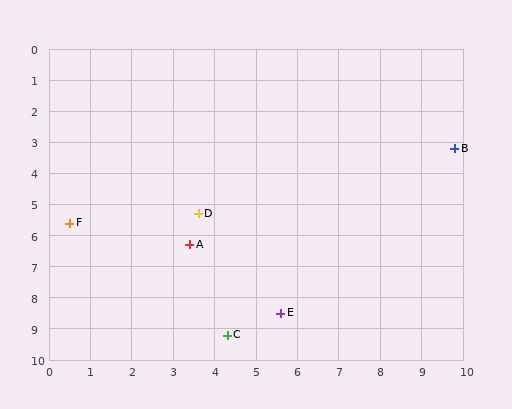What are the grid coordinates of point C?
Point C is at approximately (4.3, 9.2).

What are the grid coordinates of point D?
Point D is at approximately (3.6, 5.3).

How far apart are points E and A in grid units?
Points E and A are about 3.1 grid units apart.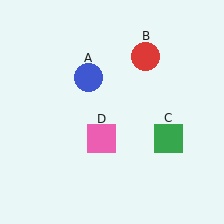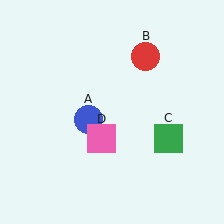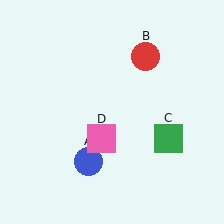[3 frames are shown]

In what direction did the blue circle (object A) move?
The blue circle (object A) moved down.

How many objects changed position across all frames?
1 object changed position: blue circle (object A).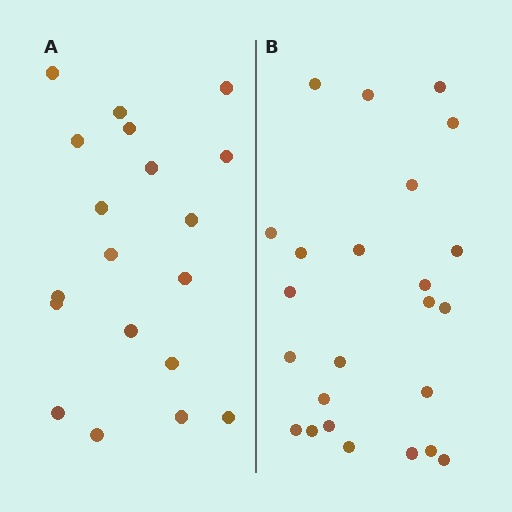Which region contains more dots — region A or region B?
Region B (the right region) has more dots.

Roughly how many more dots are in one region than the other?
Region B has about 5 more dots than region A.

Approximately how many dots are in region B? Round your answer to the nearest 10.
About 20 dots. (The exact count is 24, which rounds to 20.)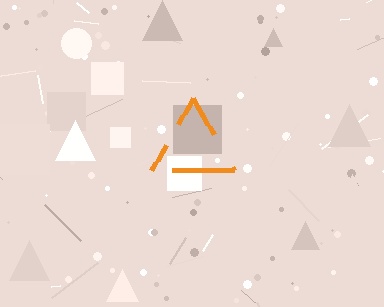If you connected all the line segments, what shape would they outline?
They would outline a triangle.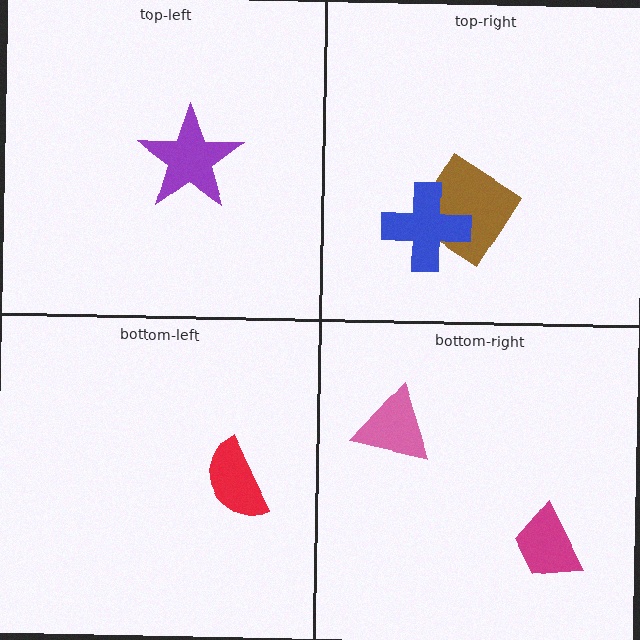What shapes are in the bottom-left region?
The red semicircle.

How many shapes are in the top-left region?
1.